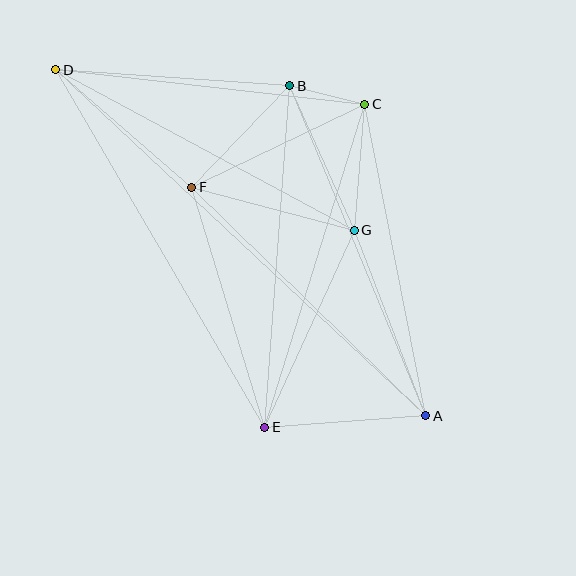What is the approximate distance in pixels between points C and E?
The distance between C and E is approximately 338 pixels.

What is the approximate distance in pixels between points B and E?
The distance between B and E is approximately 342 pixels.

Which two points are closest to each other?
Points B and C are closest to each other.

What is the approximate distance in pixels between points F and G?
The distance between F and G is approximately 168 pixels.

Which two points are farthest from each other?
Points A and D are farthest from each other.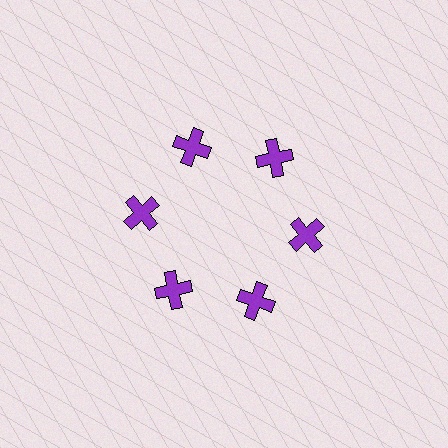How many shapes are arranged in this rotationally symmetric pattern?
There are 6 shapes, arranged in 6 groups of 1.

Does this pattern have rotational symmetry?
Yes, this pattern has 6-fold rotational symmetry. It looks the same after rotating 60 degrees around the center.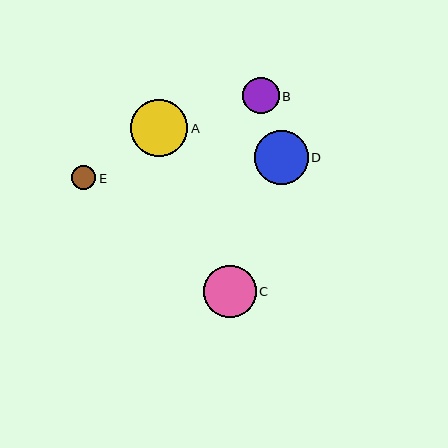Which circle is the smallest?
Circle E is the smallest with a size of approximately 24 pixels.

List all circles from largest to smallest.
From largest to smallest: A, D, C, B, E.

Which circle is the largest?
Circle A is the largest with a size of approximately 57 pixels.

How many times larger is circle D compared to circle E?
Circle D is approximately 2.2 times the size of circle E.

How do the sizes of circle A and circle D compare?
Circle A and circle D are approximately the same size.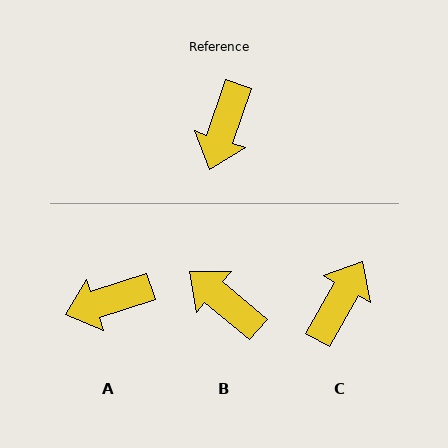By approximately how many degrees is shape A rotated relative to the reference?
Approximately 53 degrees clockwise.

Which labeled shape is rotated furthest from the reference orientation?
C, about 169 degrees away.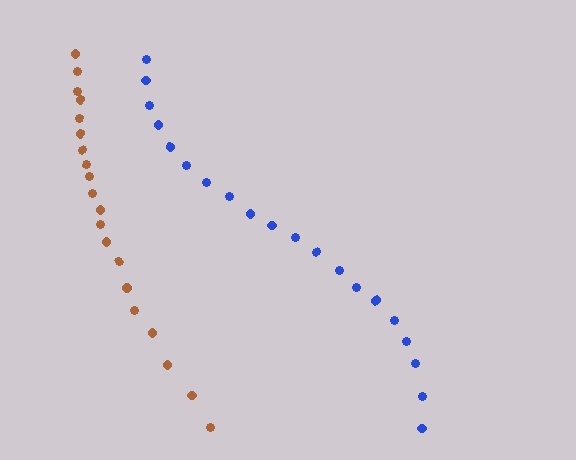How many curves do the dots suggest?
There are 2 distinct paths.